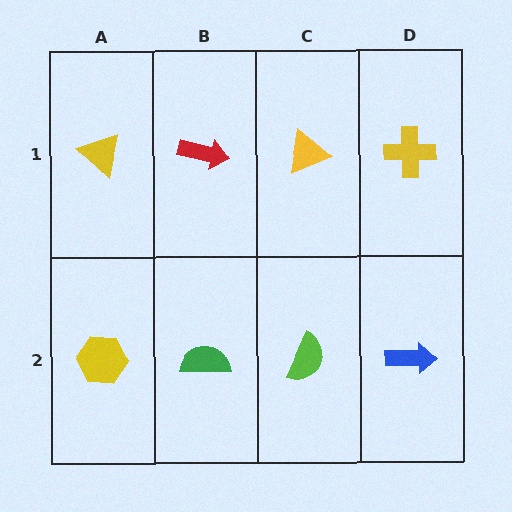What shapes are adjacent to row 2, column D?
A yellow cross (row 1, column D), a lime semicircle (row 2, column C).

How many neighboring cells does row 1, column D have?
2.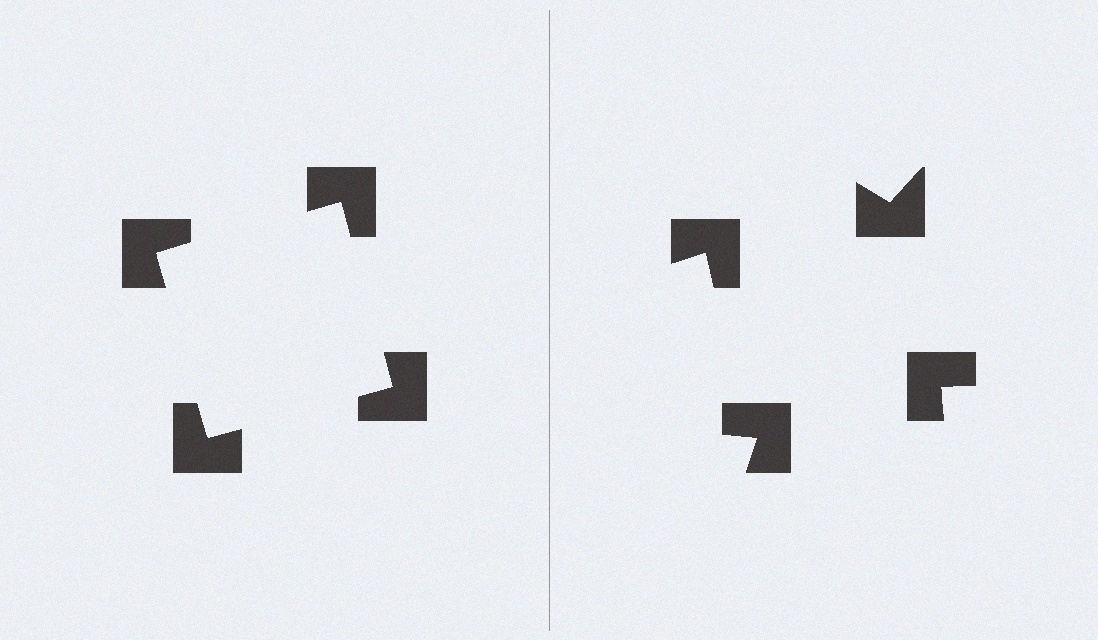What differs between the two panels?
The notched squares are positioned identically on both sides; only the wedge orientations differ. On the left they align to a square; on the right they are misaligned.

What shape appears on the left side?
An illusory square.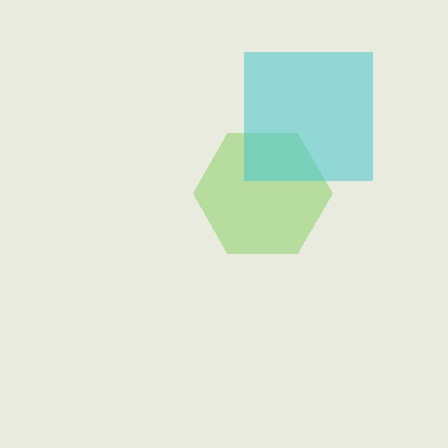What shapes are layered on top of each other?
The layered shapes are: a lime hexagon, a cyan square.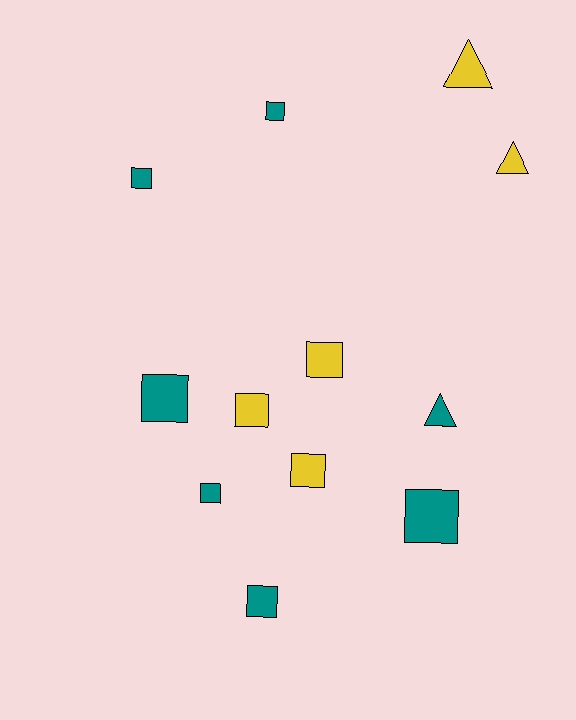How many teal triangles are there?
There is 1 teal triangle.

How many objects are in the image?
There are 12 objects.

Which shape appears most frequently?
Square, with 9 objects.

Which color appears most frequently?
Teal, with 7 objects.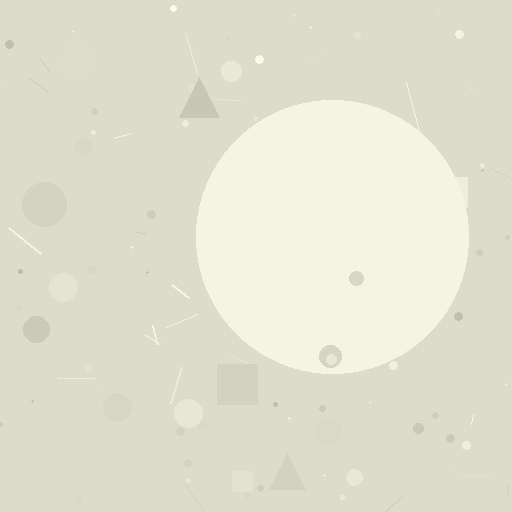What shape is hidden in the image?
A circle is hidden in the image.